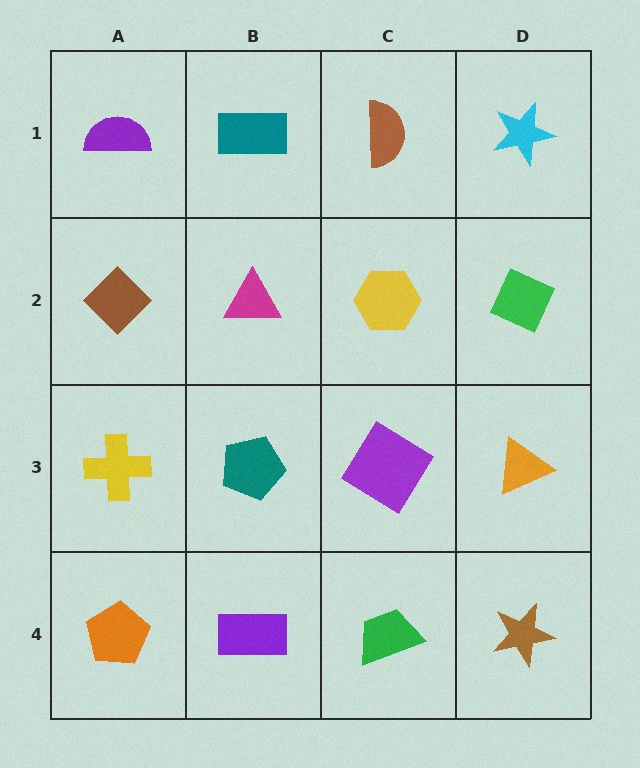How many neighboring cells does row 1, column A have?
2.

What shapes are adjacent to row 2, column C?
A brown semicircle (row 1, column C), a purple diamond (row 3, column C), a magenta triangle (row 2, column B), a green diamond (row 2, column D).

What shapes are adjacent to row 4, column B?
A teal pentagon (row 3, column B), an orange pentagon (row 4, column A), a green trapezoid (row 4, column C).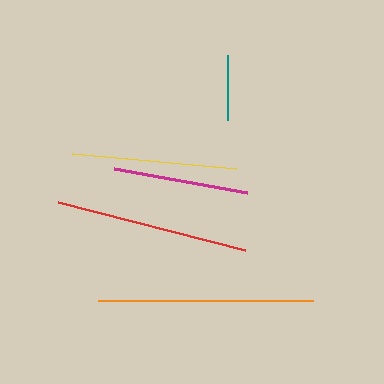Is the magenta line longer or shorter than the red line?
The red line is longer than the magenta line.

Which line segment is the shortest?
The teal line is the shortest at approximately 65 pixels.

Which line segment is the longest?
The orange line is the longest at approximately 215 pixels.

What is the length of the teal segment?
The teal segment is approximately 65 pixels long.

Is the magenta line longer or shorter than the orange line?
The orange line is longer than the magenta line.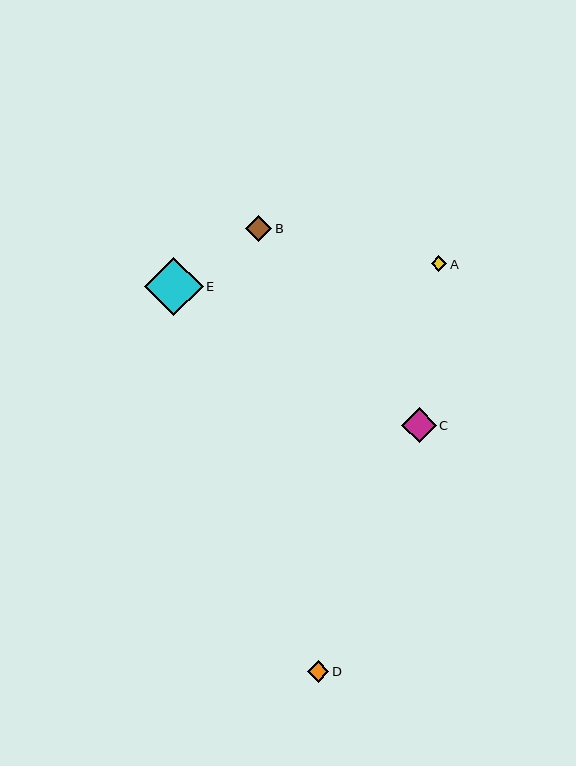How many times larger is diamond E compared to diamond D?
Diamond E is approximately 2.7 times the size of diamond D.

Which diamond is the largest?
Diamond E is the largest with a size of approximately 59 pixels.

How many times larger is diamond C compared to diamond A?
Diamond C is approximately 2.2 times the size of diamond A.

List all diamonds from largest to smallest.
From largest to smallest: E, C, B, D, A.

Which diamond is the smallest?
Diamond A is the smallest with a size of approximately 15 pixels.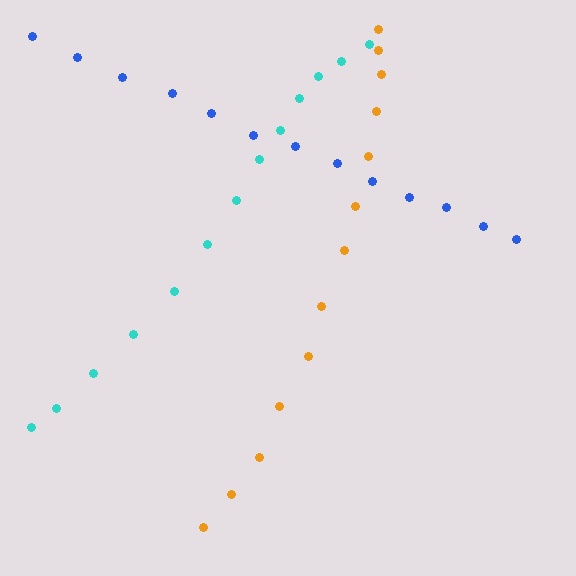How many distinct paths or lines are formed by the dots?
There are 3 distinct paths.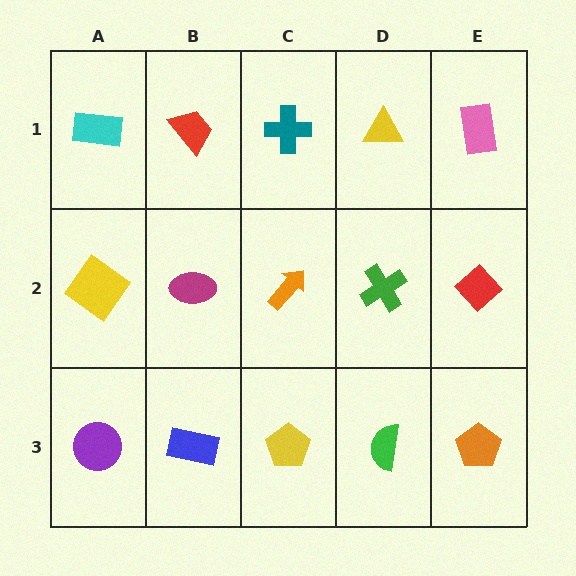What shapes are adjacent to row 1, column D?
A green cross (row 2, column D), a teal cross (row 1, column C), a pink rectangle (row 1, column E).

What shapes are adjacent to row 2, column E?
A pink rectangle (row 1, column E), an orange pentagon (row 3, column E), a green cross (row 2, column D).